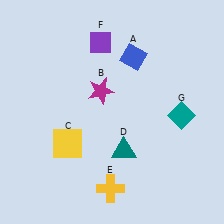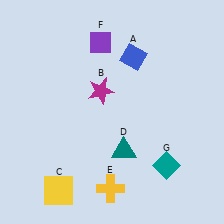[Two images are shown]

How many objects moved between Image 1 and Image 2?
2 objects moved between the two images.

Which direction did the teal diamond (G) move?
The teal diamond (G) moved down.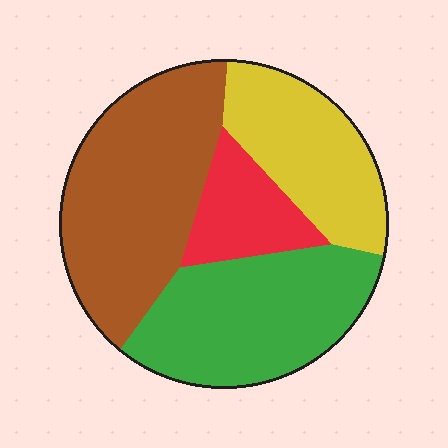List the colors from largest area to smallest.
From largest to smallest: brown, green, yellow, red.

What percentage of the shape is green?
Green covers about 30% of the shape.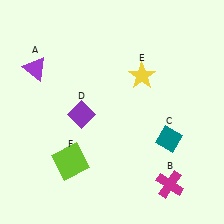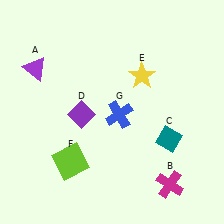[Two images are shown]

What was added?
A blue cross (G) was added in Image 2.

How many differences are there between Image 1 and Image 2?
There is 1 difference between the two images.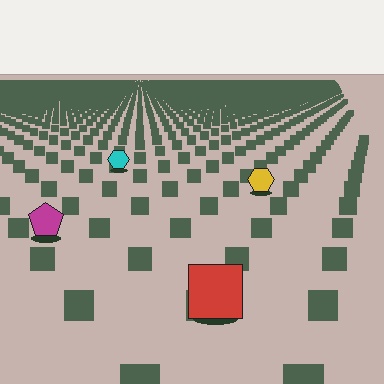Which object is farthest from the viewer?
The cyan hexagon is farthest from the viewer. It appears smaller and the ground texture around it is denser.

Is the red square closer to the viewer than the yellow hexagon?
Yes. The red square is closer — you can tell from the texture gradient: the ground texture is coarser near it.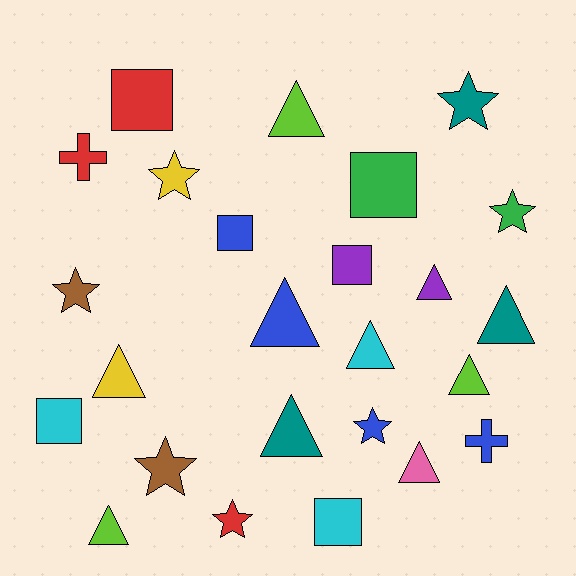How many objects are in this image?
There are 25 objects.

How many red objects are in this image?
There are 3 red objects.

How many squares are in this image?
There are 6 squares.